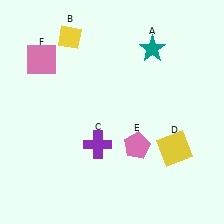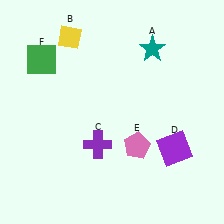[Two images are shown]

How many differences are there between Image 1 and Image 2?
There are 2 differences between the two images.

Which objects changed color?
D changed from yellow to purple. F changed from pink to green.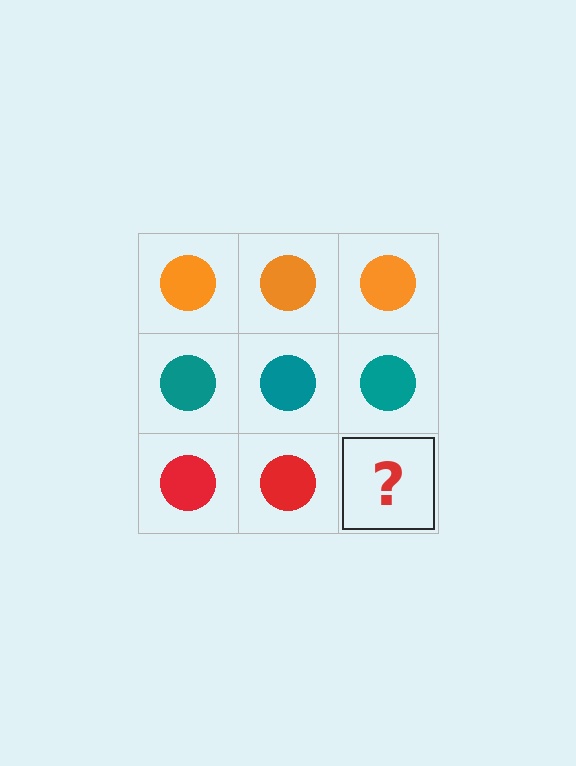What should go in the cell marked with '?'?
The missing cell should contain a red circle.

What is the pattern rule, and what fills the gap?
The rule is that each row has a consistent color. The gap should be filled with a red circle.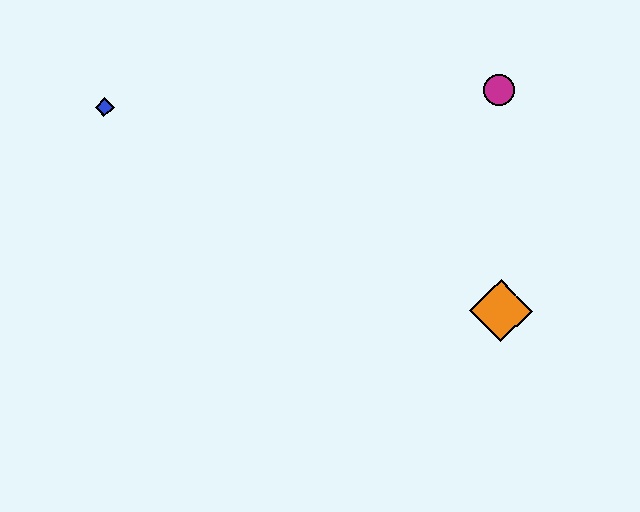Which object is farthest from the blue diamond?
The orange diamond is farthest from the blue diamond.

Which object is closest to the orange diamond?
The magenta circle is closest to the orange diamond.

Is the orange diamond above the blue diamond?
No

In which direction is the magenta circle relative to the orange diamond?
The magenta circle is above the orange diamond.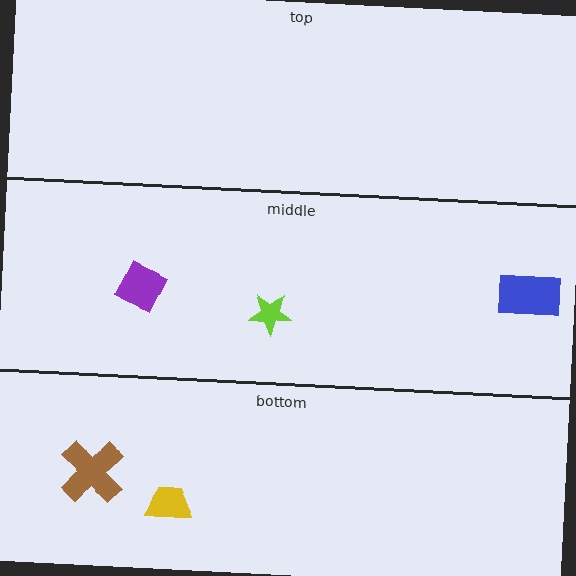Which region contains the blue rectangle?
The middle region.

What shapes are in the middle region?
The purple diamond, the lime star, the blue rectangle.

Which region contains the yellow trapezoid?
The bottom region.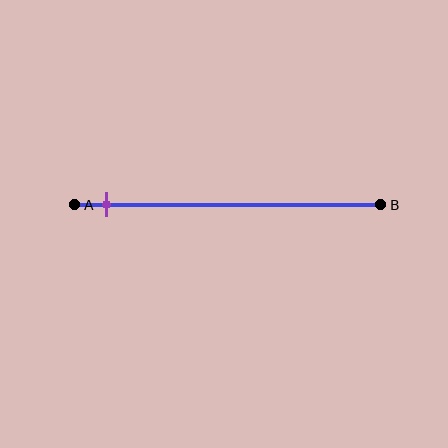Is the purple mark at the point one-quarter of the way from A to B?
No, the mark is at about 10% from A, not at the 25% one-quarter point.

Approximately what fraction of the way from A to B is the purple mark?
The purple mark is approximately 10% of the way from A to B.